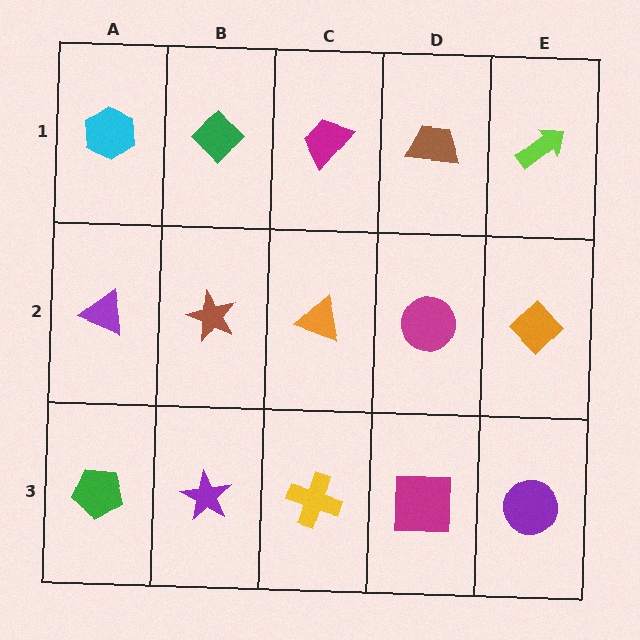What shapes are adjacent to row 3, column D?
A magenta circle (row 2, column D), a yellow cross (row 3, column C), a purple circle (row 3, column E).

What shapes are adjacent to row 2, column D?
A brown trapezoid (row 1, column D), a magenta square (row 3, column D), an orange triangle (row 2, column C), an orange diamond (row 2, column E).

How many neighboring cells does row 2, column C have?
4.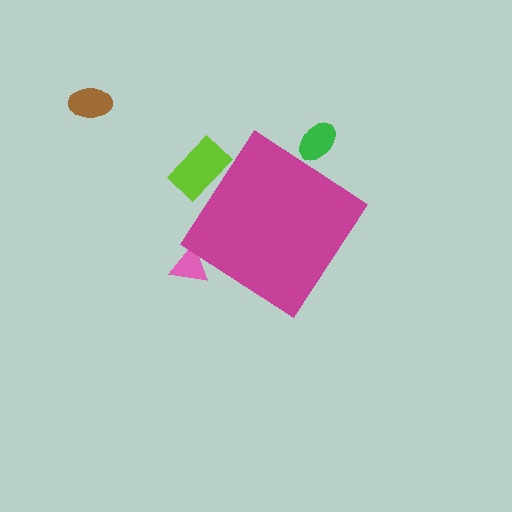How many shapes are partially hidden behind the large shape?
3 shapes are partially hidden.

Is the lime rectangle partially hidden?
Yes, the lime rectangle is partially hidden behind the magenta diamond.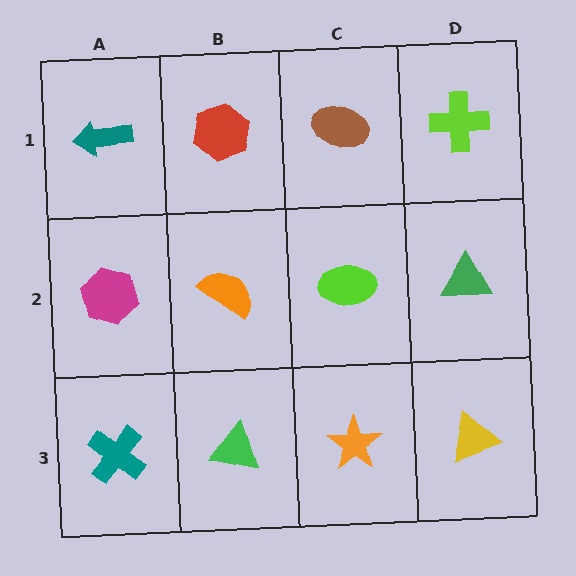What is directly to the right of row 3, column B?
An orange star.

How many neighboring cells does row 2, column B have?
4.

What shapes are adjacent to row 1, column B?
An orange semicircle (row 2, column B), a teal arrow (row 1, column A), a brown ellipse (row 1, column C).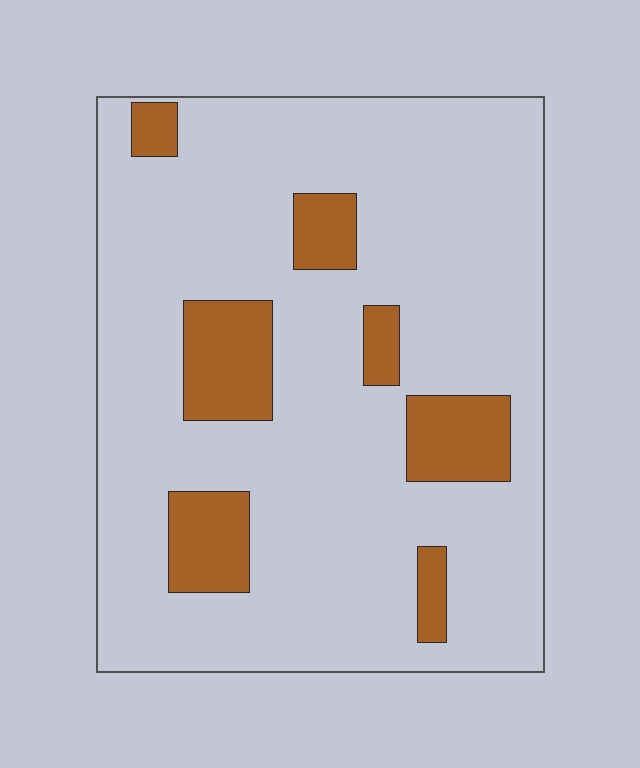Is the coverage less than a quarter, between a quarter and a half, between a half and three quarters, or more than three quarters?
Less than a quarter.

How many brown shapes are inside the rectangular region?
7.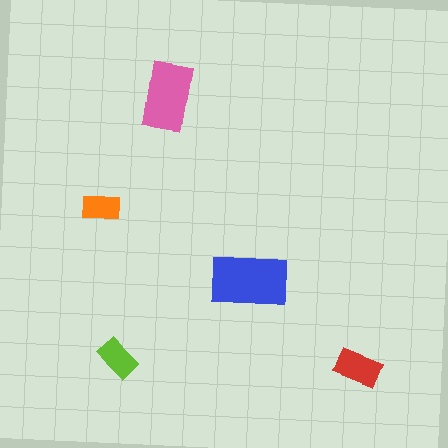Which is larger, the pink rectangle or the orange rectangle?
The pink one.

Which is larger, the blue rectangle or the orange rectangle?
The blue one.